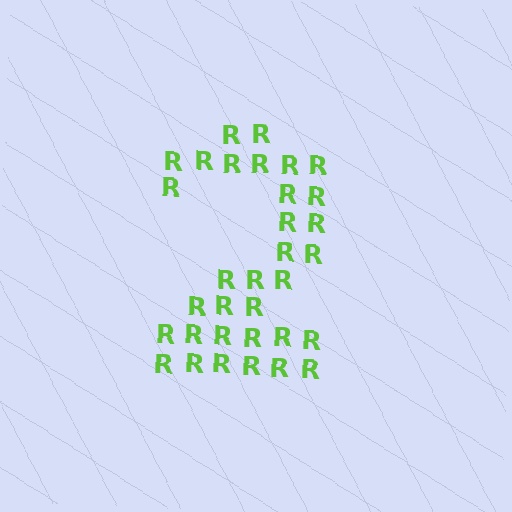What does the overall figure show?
The overall figure shows the digit 2.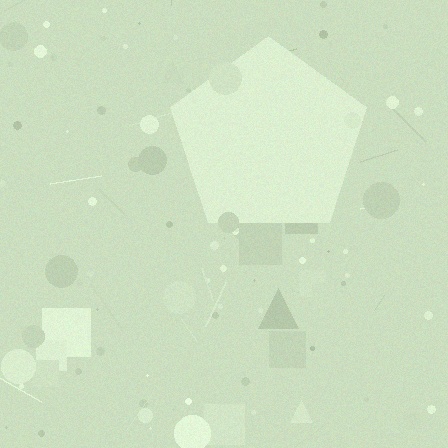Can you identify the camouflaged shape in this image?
The camouflaged shape is a pentagon.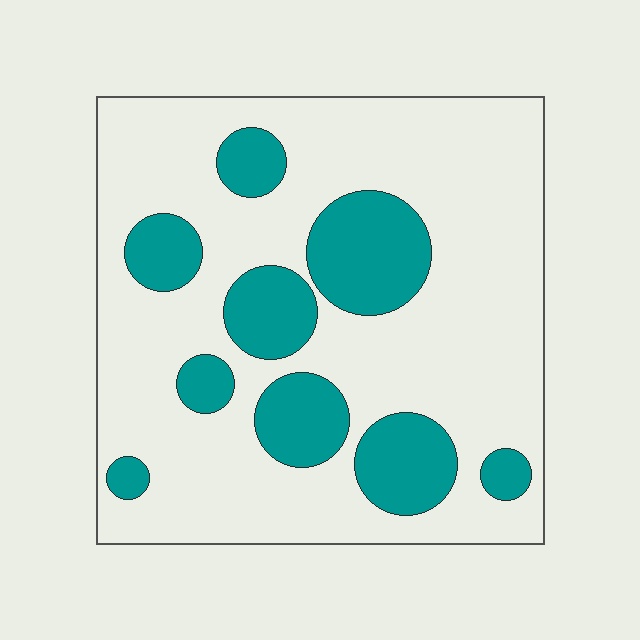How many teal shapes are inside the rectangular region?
9.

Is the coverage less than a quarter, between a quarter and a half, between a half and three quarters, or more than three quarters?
Between a quarter and a half.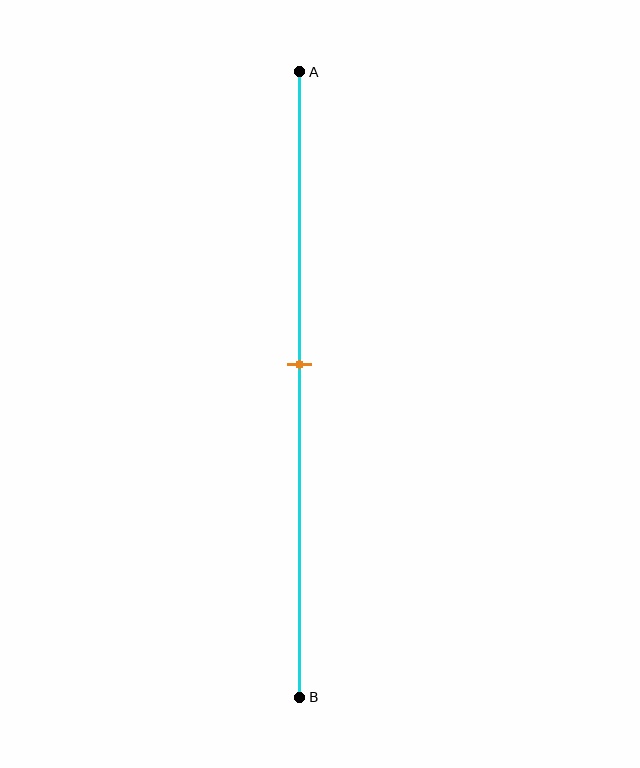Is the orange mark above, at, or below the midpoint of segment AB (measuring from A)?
The orange mark is above the midpoint of segment AB.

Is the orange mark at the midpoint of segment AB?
No, the mark is at about 45% from A, not at the 50% midpoint.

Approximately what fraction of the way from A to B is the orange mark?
The orange mark is approximately 45% of the way from A to B.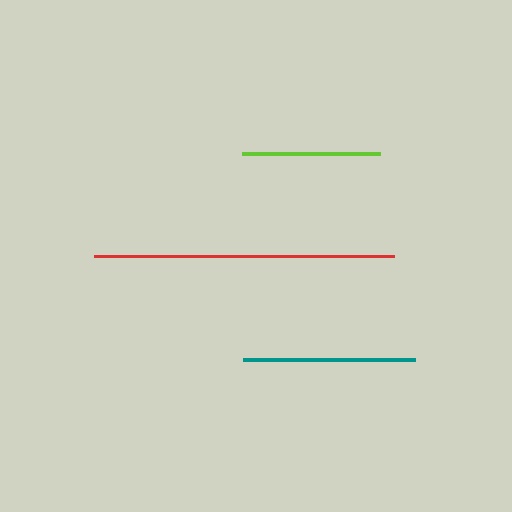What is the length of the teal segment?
The teal segment is approximately 172 pixels long.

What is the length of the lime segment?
The lime segment is approximately 138 pixels long.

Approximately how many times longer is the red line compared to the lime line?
The red line is approximately 2.2 times the length of the lime line.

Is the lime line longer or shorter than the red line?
The red line is longer than the lime line.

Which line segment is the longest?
The red line is the longest at approximately 301 pixels.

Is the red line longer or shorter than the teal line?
The red line is longer than the teal line.